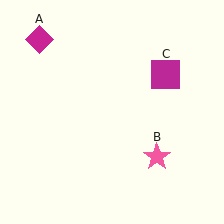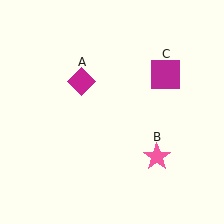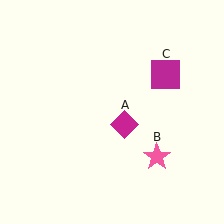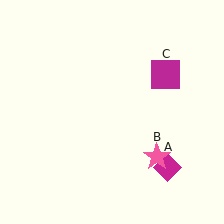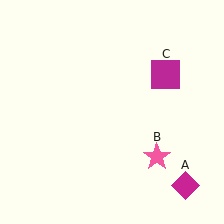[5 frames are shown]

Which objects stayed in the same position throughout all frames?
Pink star (object B) and magenta square (object C) remained stationary.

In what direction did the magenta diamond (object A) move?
The magenta diamond (object A) moved down and to the right.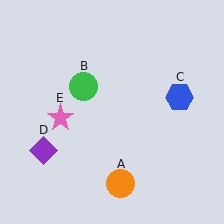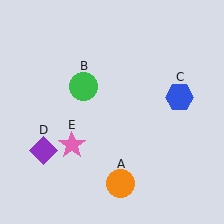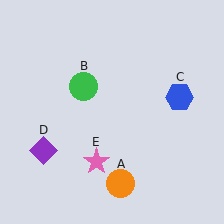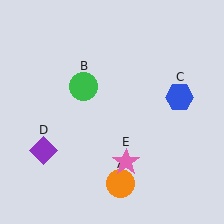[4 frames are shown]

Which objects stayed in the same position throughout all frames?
Orange circle (object A) and green circle (object B) and blue hexagon (object C) and purple diamond (object D) remained stationary.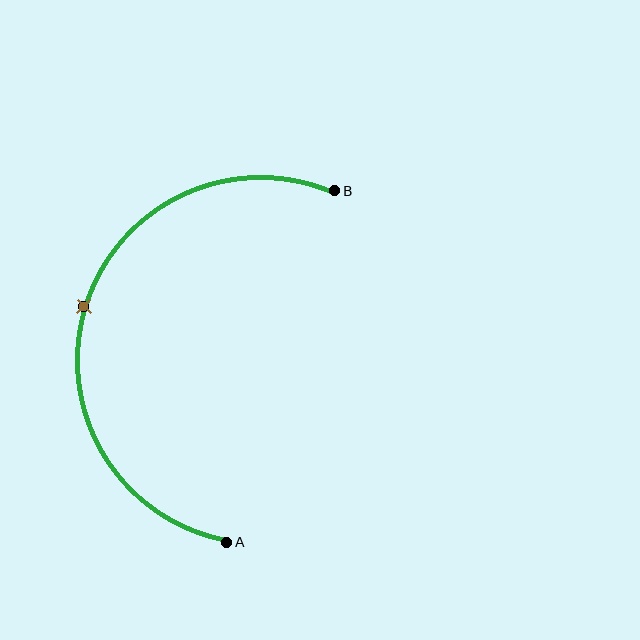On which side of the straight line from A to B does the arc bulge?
The arc bulges to the left of the straight line connecting A and B.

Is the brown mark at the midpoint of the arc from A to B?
Yes. The brown mark lies on the arc at equal arc-length from both A and B — it is the arc midpoint.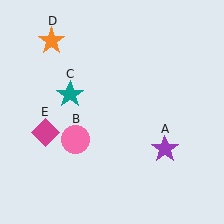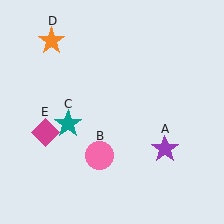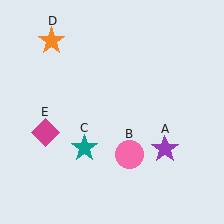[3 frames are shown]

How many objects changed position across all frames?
2 objects changed position: pink circle (object B), teal star (object C).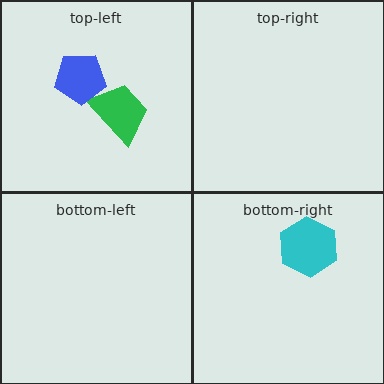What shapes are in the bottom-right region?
The cyan hexagon.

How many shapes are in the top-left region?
2.